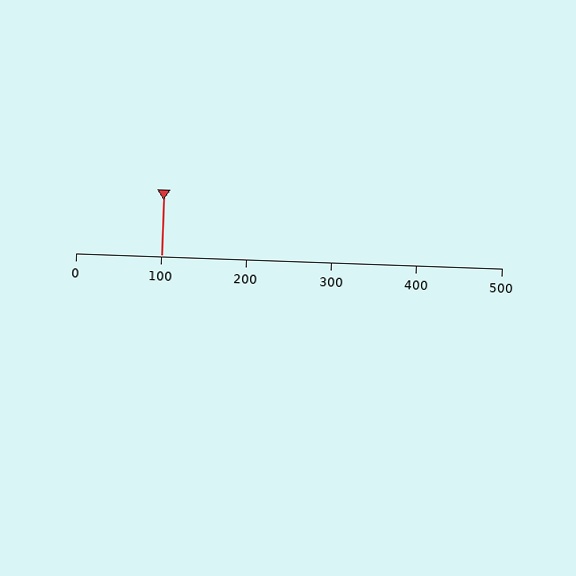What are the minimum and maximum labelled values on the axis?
The axis runs from 0 to 500.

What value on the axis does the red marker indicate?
The marker indicates approximately 100.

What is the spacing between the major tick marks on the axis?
The major ticks are spaced 100 apart.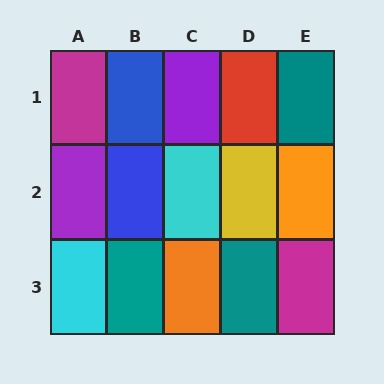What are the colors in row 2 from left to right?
Purple, blue, cyan, yellow, orange.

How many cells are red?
1 cell is red.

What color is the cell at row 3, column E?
Magenta.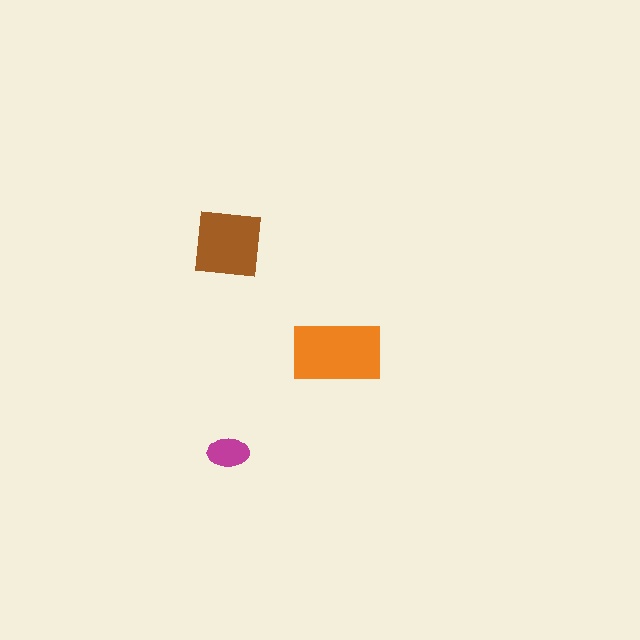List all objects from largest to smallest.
The orange rectangle, the brown square, the magenta ellipse.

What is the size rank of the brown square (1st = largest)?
2nd.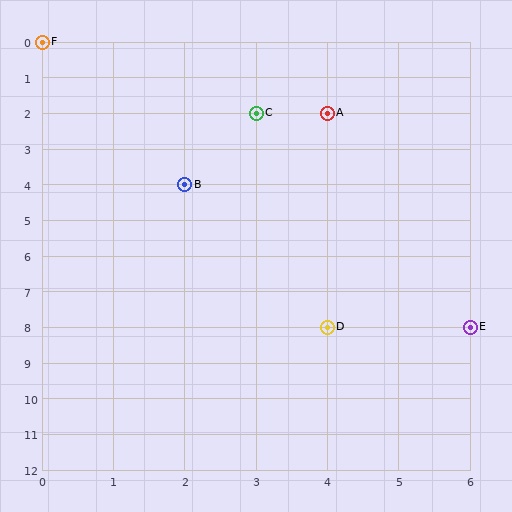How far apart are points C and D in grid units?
Points C and D are 1 column and 6 rows apart (about 6.1 grid units diagonally).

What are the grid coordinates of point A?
Point A is at grid coordinates (4, 2).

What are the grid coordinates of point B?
Point B is at grid coordinates (2, 4).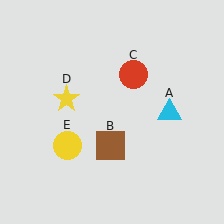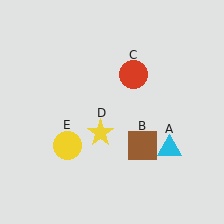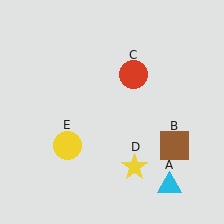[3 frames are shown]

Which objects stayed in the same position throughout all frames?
Red circle (object C) and yellow circle (object E) remained stationary.